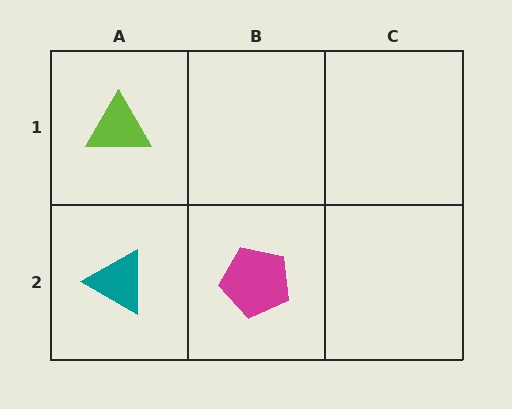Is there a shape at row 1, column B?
No, that cell is empty.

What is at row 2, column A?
A teal triangle.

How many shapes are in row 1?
1 shape.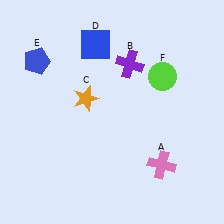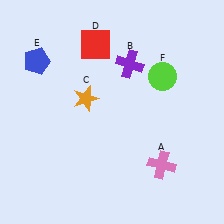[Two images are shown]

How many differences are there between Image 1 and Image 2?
There is 1 difference between the two images.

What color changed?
The square (D) changed from blue in Image 1 to red in Image 2.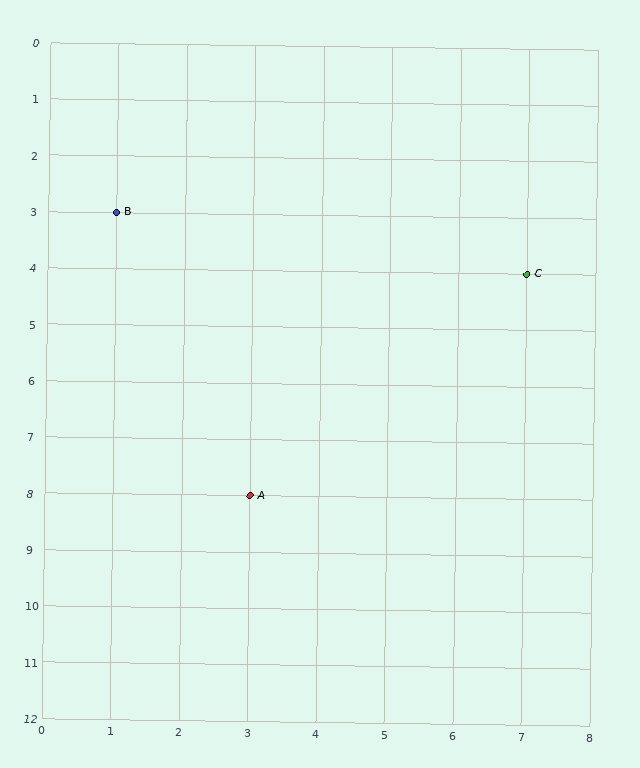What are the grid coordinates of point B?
Point B is at grid coordinates (1, 3).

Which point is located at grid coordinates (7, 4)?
Point C is at (7, 4).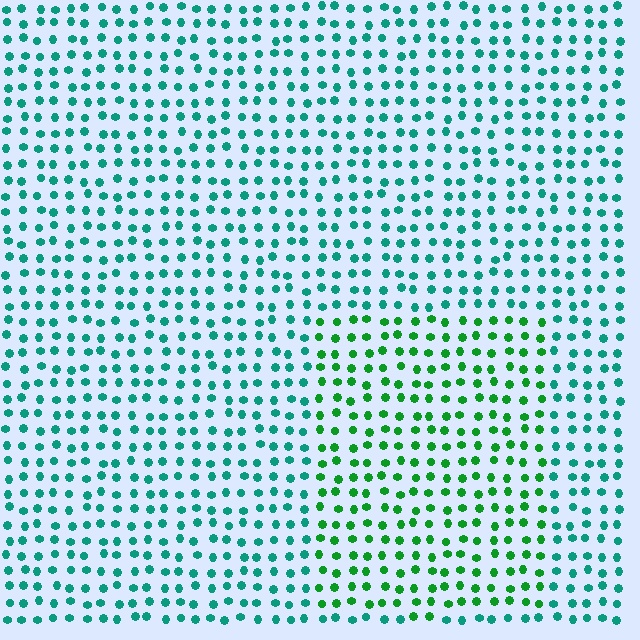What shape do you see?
I see a rectangle.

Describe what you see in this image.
The image is filled with small teal elements in a uniform arrangement. A rectangle-shaped region is visible where the elements are tinted to a slightly different hue, forming a subtle color boundary.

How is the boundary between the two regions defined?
The boundary is defined purely by a slight shift in hue (about 38 degrees). Spacing, size, and orientation are identical on both sides.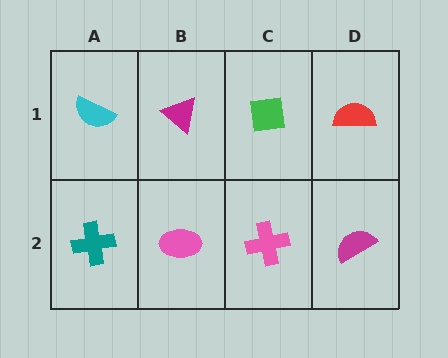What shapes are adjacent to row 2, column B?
A magenta triangle (row 1, column B), a teal cross (row 2, column A), a pink cross (row 2, column C).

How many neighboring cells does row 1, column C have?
3.